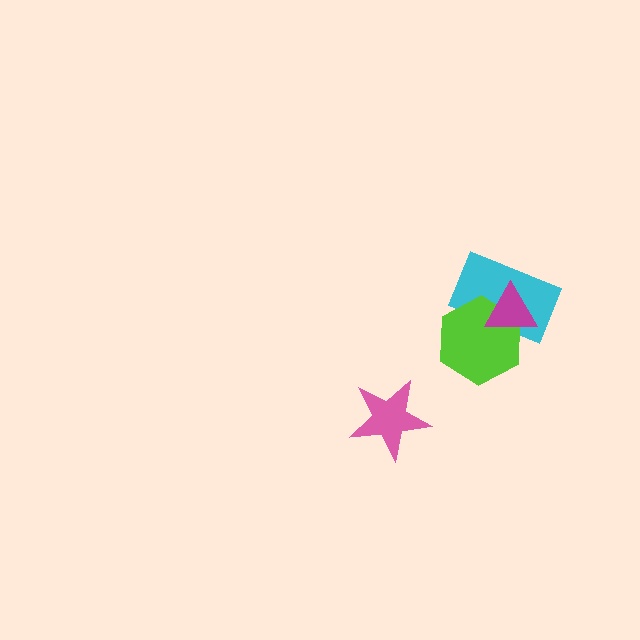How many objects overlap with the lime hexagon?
2 objects overlap with the lime hexagon.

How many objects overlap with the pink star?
0 objects overlap with the pink star.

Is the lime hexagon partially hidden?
Yes, it is partially covered by another shape.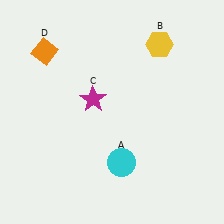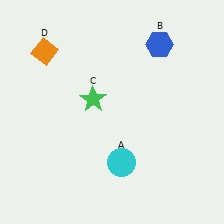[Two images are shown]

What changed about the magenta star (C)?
In Image 1, C is magenta. In Image 2, it changed to green.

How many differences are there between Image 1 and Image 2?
There are 2 differences between the two images.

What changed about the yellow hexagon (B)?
In Image 1, B is yellow. In Image 2, it changed to blue.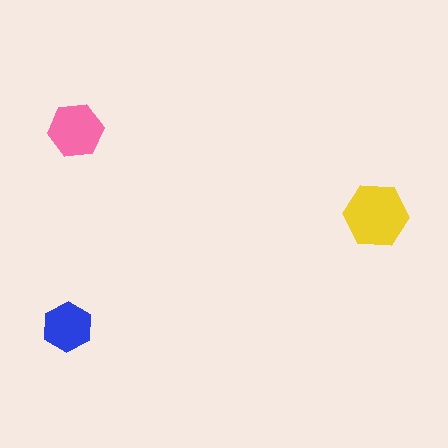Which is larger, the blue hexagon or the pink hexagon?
The pink one.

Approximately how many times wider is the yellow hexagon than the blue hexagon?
About 1.5 times wider.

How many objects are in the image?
There are 3 objects in the image.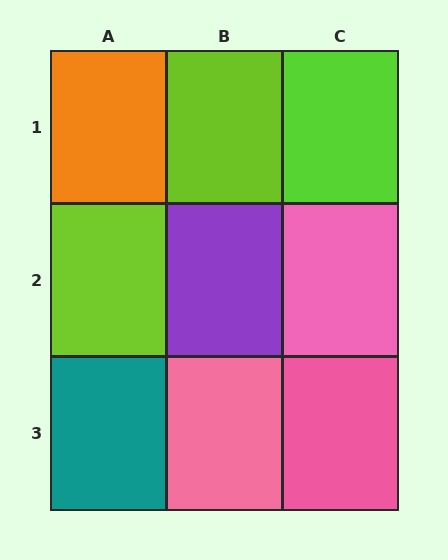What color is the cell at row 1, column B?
Lime.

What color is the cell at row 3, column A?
Teal.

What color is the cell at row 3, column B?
Pink.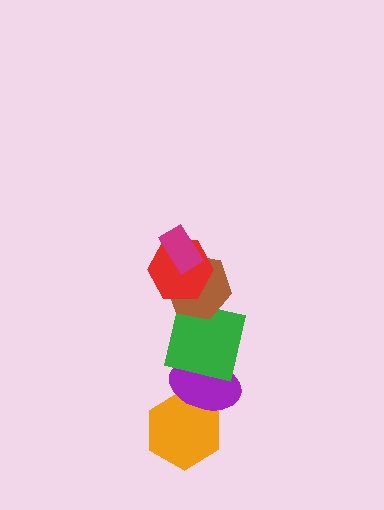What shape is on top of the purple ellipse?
The green square is on top of the purple ellipse.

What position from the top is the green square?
The green square is 4th from the top.